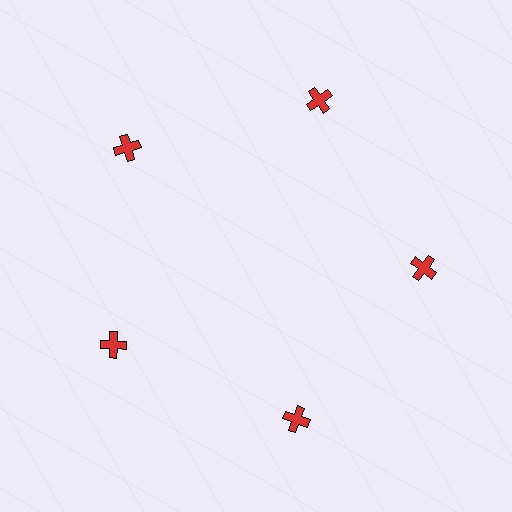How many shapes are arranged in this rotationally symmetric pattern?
There are 5 shapes, arranged in 5 groups of 1.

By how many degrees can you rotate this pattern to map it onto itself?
The pattern maps onto itself every 72 degrees of rotation.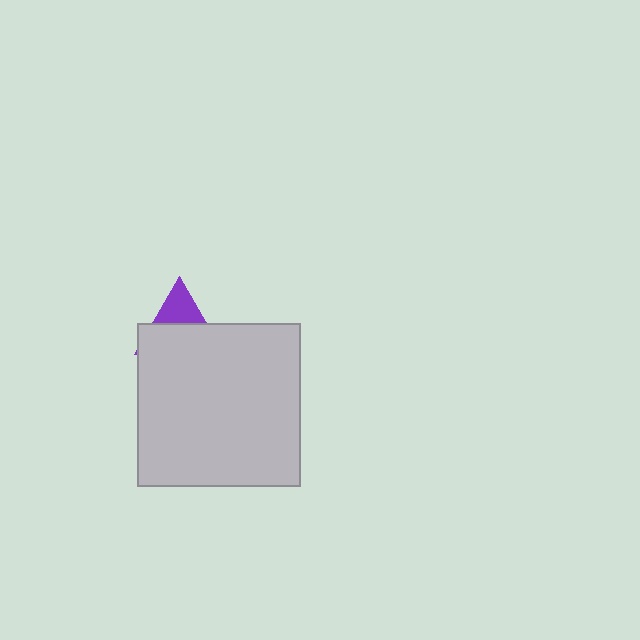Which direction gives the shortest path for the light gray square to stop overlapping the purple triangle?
Moving down gives the shortest separation.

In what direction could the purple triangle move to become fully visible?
The purple triangle could move up. That would shift it out from behind the light gray square entirely.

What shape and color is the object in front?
The object in front is a light gray square.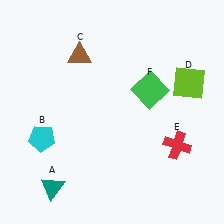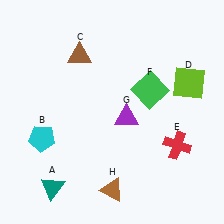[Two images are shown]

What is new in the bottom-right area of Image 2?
A purple triangle (G) was added in the bottom-right area of Image 2.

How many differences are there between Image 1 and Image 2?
There are 2 differences between the two images.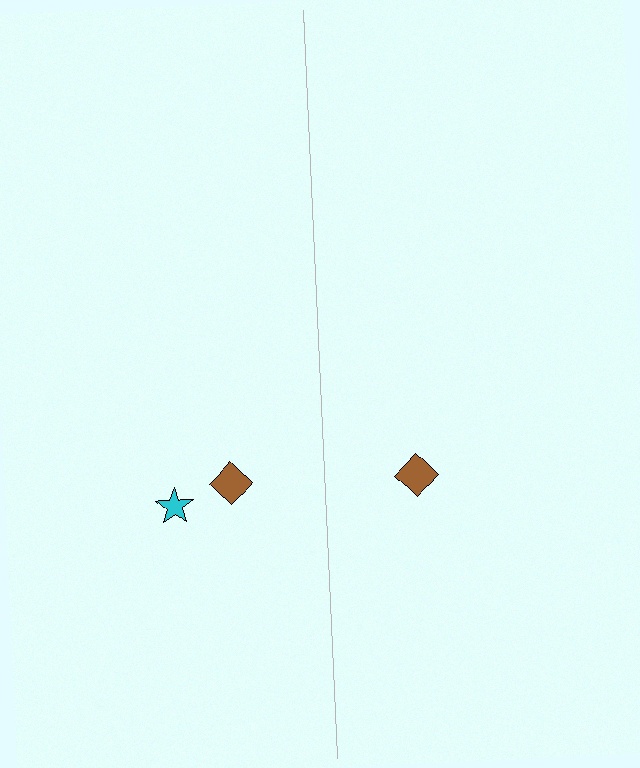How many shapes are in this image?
There are 3 shapes in this image.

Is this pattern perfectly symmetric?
No, the pattern is not perfectly symmetric. A cyan star is missing from the right side.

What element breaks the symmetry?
A cyan star is missing from the right side.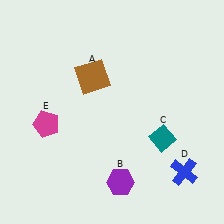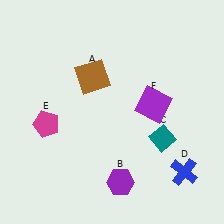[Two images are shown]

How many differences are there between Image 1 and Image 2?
There is 1 difference between the two images.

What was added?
A purple square (F) was added in Image 2.